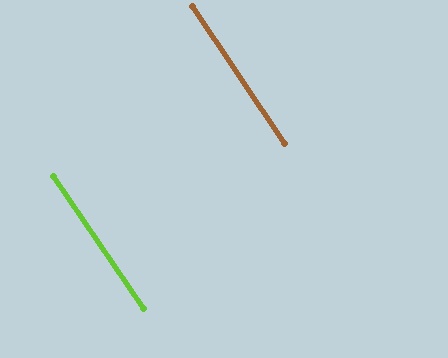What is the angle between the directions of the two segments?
Approximately 0 degrees.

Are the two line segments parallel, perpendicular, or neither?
Parallel — their directions differ by only 0.1°.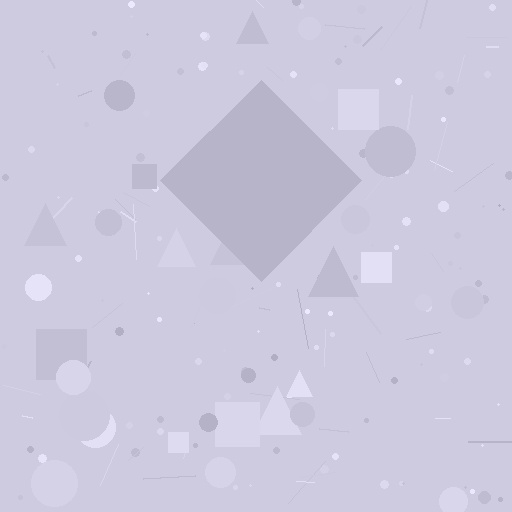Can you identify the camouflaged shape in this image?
The camouflaged shape is a diamond.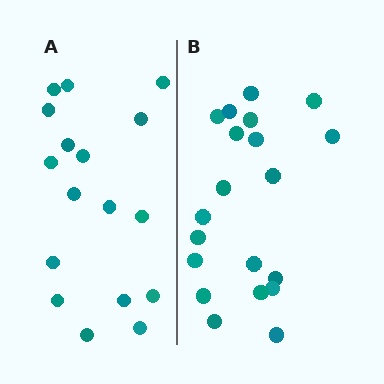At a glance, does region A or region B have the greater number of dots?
Region B (the right region) has more dots.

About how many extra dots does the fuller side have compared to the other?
Region B has just a few more — roughly 2 or 3 more dots than region A.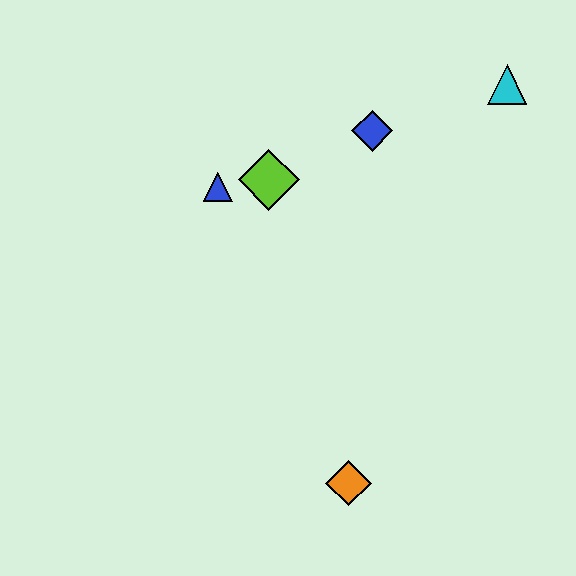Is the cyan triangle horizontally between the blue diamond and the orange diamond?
No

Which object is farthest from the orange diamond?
The cyan triangle is farthest from the orange diamond.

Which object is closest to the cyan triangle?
The blue diamond is closest to the cyan triangle.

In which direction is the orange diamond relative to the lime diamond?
The orange diamond is below the lime diamond.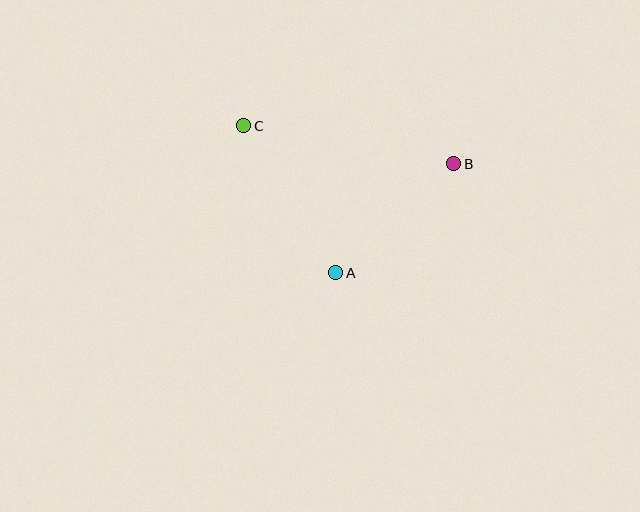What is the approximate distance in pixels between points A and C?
The distance between A and C is approximately 174 pixels.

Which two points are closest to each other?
Points A and B are closest to each other.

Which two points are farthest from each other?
Points B and C are farthest from each other.